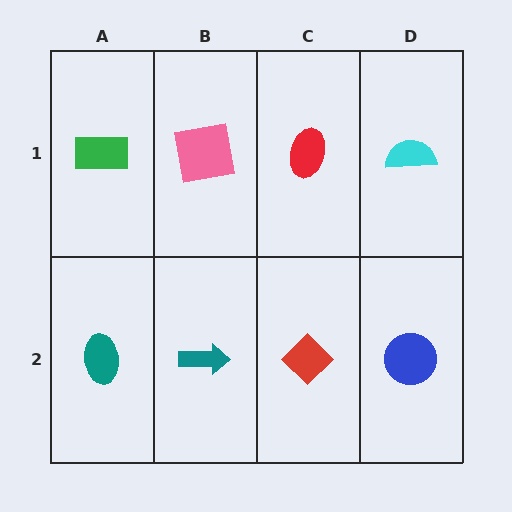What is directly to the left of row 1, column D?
A red ellipse.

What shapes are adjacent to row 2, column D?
A cyan semicircle (row 1, column D), a red diamond (row 2, column C).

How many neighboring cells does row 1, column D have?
2.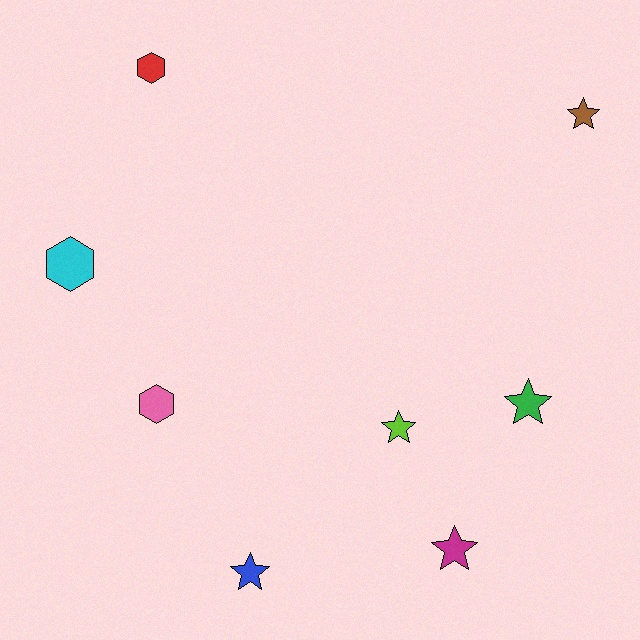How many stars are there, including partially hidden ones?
There are 5 stars.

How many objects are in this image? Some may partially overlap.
There are 8 objects.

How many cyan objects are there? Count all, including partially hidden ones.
There is 1 cyan object.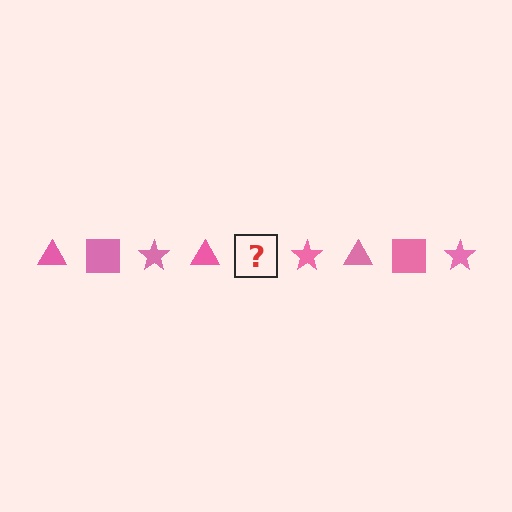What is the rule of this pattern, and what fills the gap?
The rule is that the pattern cycles through triangle, square, star shapes in pink. The gap should be filled with a pink square.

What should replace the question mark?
The question mark should be replaced with a pink square.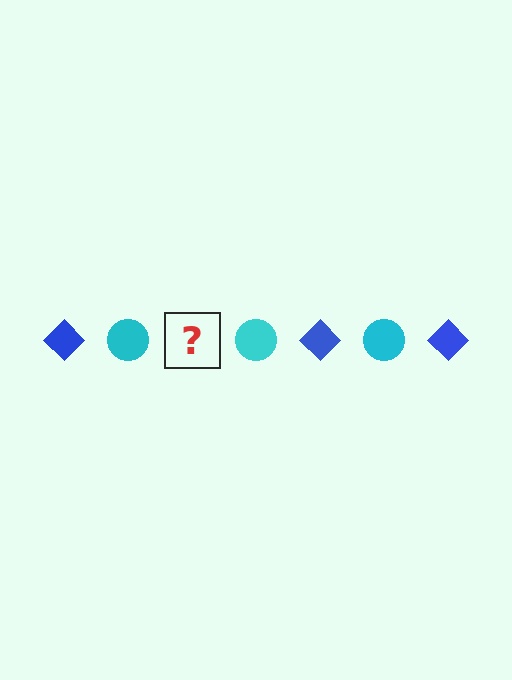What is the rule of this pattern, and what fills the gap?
The rule is that the pattern alternates between blue diamond and cyan circle. The gap should be filled with a blue diamond.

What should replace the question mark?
The question mark should be replaced with a blue diamond.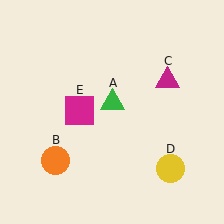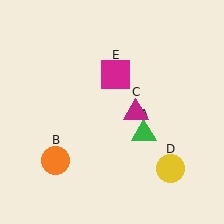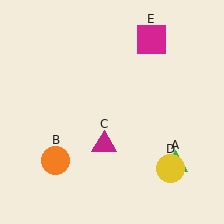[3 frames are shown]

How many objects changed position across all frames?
3 objects changed position: green triangle (object A), magenta triangle (object C), magenta square (object E).